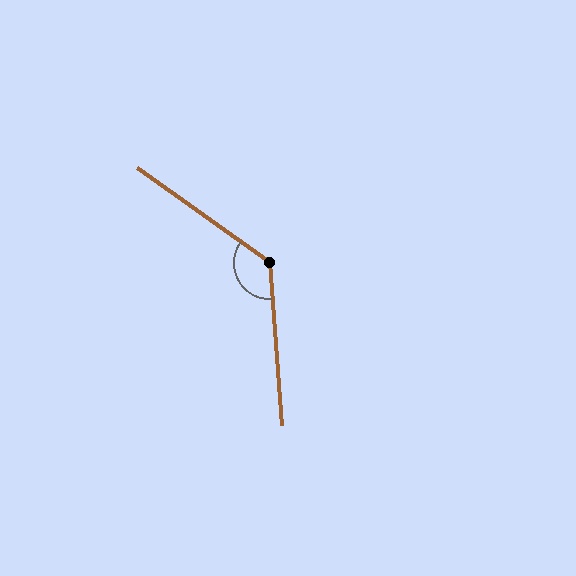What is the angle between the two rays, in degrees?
Approximately 130 degrees.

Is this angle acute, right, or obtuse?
It is obtuse.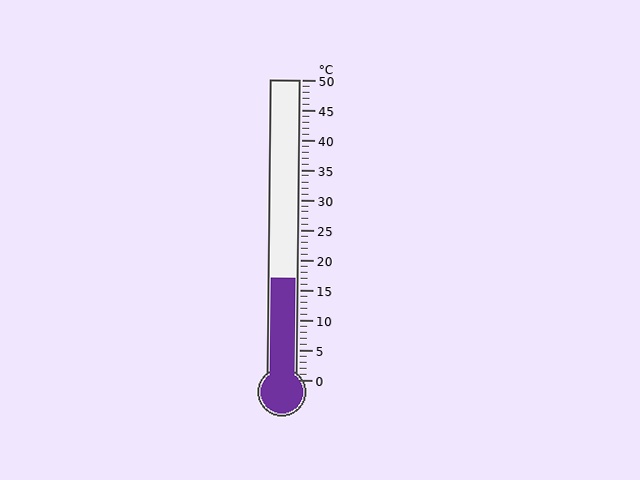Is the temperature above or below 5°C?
The temperature is above 5°C.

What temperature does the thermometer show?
The thermometer shows approximately 17°C.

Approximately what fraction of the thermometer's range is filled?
The thermometer is filled to approximately 35% of its range.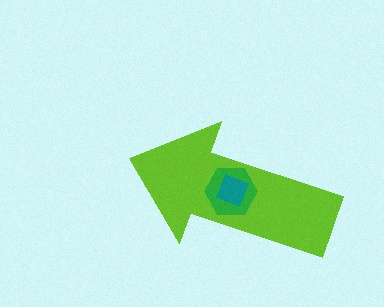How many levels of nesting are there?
3.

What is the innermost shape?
The teal diamond.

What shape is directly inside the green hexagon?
The teal diamond.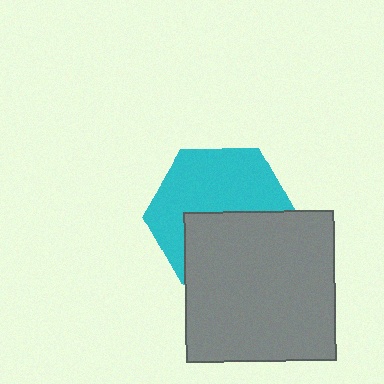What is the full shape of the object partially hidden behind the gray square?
The partially hidden object is a cyan hexagon.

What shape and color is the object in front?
The object in front is a gray square.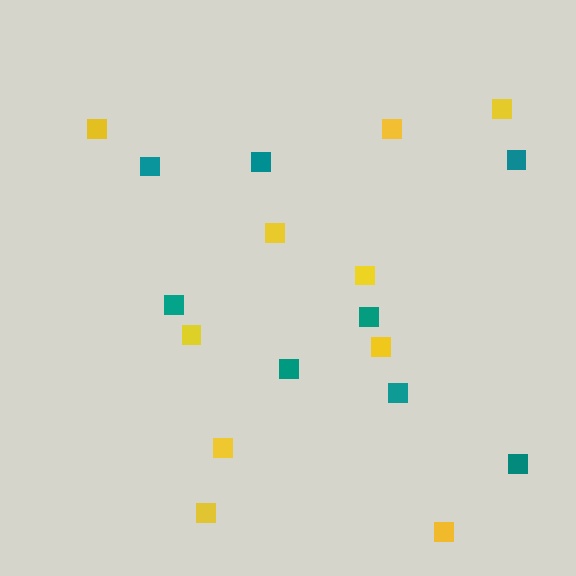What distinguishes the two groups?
There are 2 groups: one group of teal squares (8) and one group of yellow squares (10).